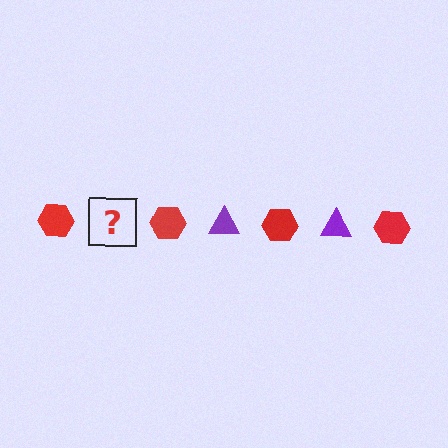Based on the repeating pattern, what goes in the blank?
The blank should be a purple triangle.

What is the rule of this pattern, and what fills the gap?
The rule is that the pattern alternates between red hexagon and purple triangle. The gap should be filled with a purple triangle.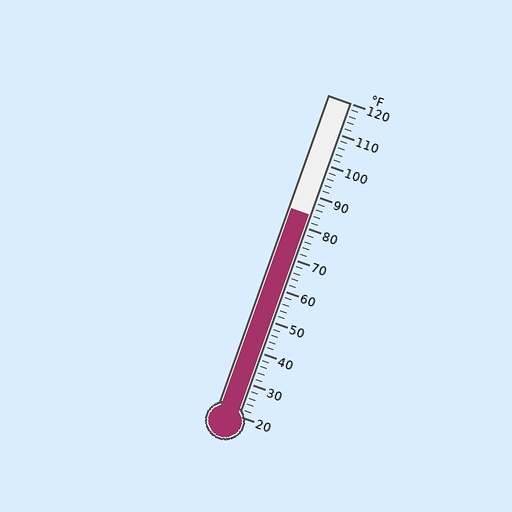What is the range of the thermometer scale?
The thermometer scale ranges from 20°F to 120°F.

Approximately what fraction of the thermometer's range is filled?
The thermometer is filled to approximately 65% of its range.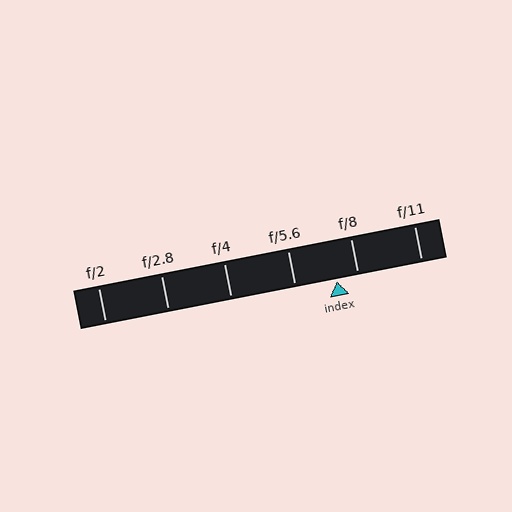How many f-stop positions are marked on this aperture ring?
There are 6 f-stop positions marked.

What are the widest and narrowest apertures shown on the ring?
The widest aperture shown is f/2 and the narrowest is f/11.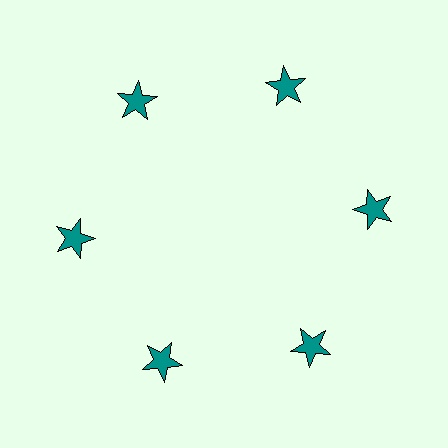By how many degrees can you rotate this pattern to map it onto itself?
The pattern maps onto itself every 60 degrees of rotation.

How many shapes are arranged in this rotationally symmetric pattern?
There are 6 shapes, arranged in 6 groups of 1.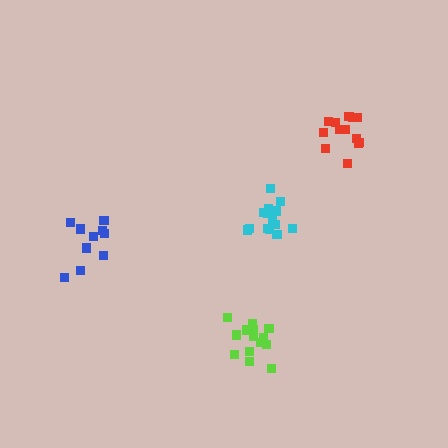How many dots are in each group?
Group 1: 14 dots, Group 2: 13 dots, Group 3: 10 dots, Group 4: 15 dots (52 total).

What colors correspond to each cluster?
The clusters are colored: lime, red, blue, cyan.